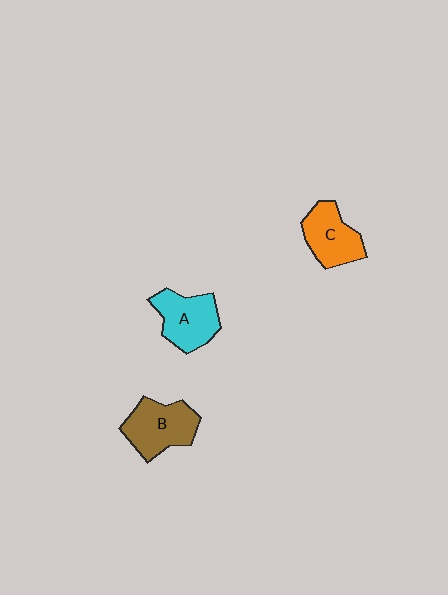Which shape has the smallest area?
Shape C (orange).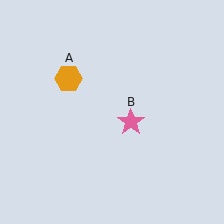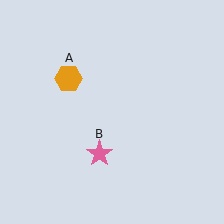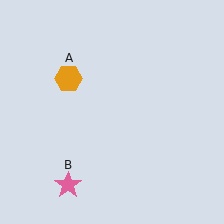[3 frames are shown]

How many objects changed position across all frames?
1 object changed position: pink star (object B).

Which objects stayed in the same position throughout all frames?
Orange hexagon (object A) remained stationary.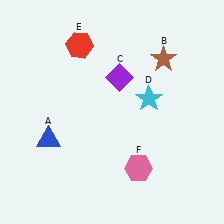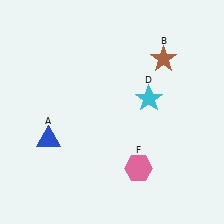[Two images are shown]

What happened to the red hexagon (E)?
The red hexagon (E) was removed in Image 2. It was in the top-left area of Image 1.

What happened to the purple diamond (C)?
The purple diamond (C) was removed in Image 2. It was in the top-right area of Image 1.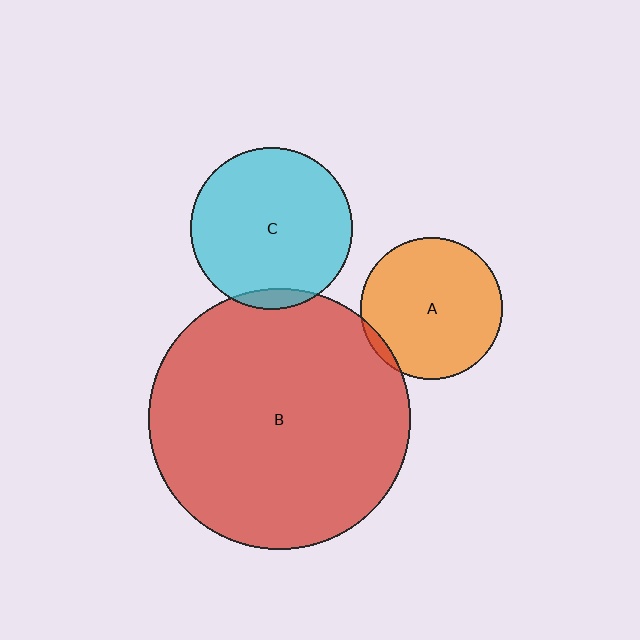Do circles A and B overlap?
Yes.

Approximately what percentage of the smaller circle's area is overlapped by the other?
Approximately 5%.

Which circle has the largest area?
Circle B (red).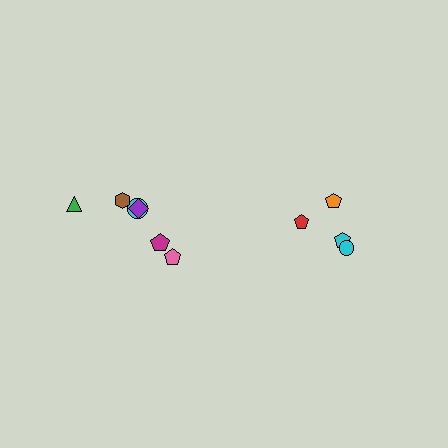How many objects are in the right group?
There are 4 objects.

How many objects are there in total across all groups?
There are 10 objects.